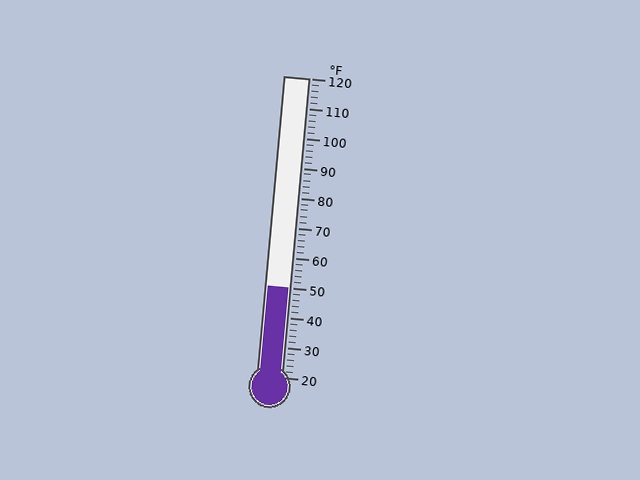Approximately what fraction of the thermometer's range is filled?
The thermometer is filled to approximately 30% of its range.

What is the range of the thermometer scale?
The thermometer scale ranges from 20°F to 120°F.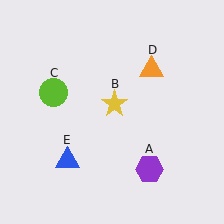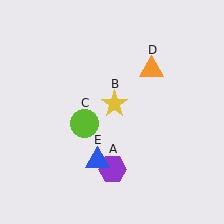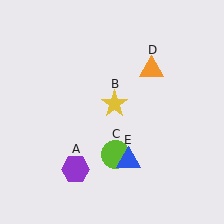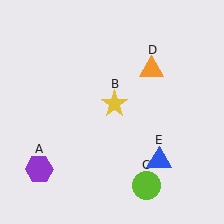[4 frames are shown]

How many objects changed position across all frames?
3 objects changed position: purple hexagon (object A), lime circle (object C), blue triangle (object E).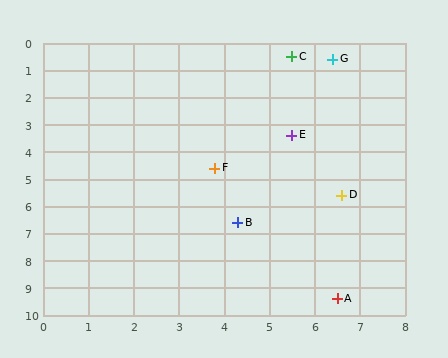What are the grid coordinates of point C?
Point C is at approximately (5.5, 0.5).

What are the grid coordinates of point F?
Point F is at approximately (3.8, 4.6).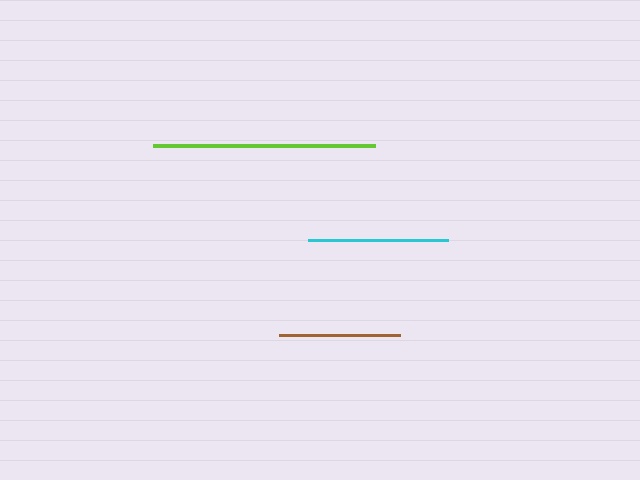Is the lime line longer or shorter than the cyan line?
The lime line is longer than the cyan line.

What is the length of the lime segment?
The lime segment is approximately 222 pixels long.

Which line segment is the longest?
The lime line is the longest at approximately 222 pixels.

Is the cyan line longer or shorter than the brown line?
The cyan line is longer than the brown line.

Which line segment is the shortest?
The brown line is the shortest at approximately 121 pixels.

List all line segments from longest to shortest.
From longest to shortest: lime, cyan, brown.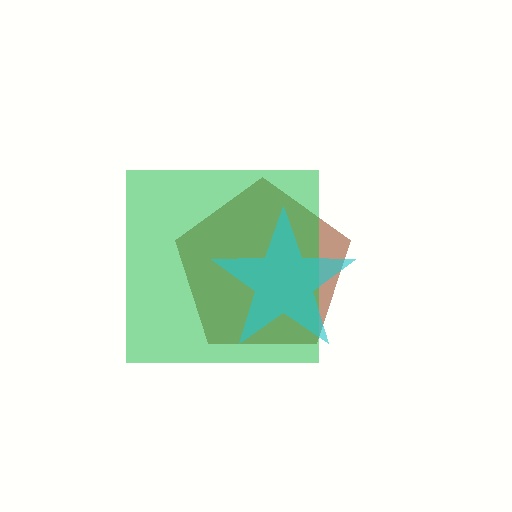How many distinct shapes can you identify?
There are 3 distinct shapes: a brown pentagon, a green square, a cyan star.